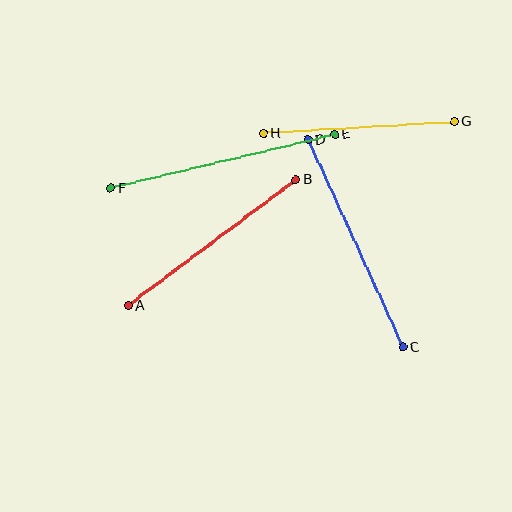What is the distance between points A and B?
The distance is approximately 210 pixels.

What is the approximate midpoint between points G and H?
The midpoint is at approximately (359, 128) pixels.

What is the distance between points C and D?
The distance is approximately 228 pixels.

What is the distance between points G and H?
The distance is approximately 191 pixels.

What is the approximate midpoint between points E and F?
The midpoint is at approximately (223, 161) pixels.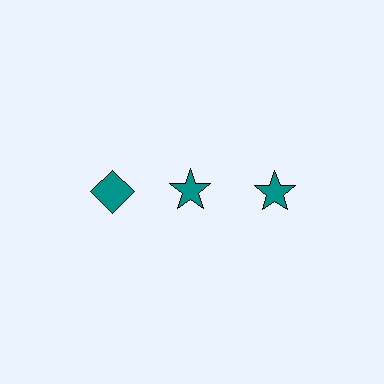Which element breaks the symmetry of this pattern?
The teal diamond in the top row, leftmost column breaks the symmetry. All other shapes are teal stars.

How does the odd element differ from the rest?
It has a different shape: diamond instead of star.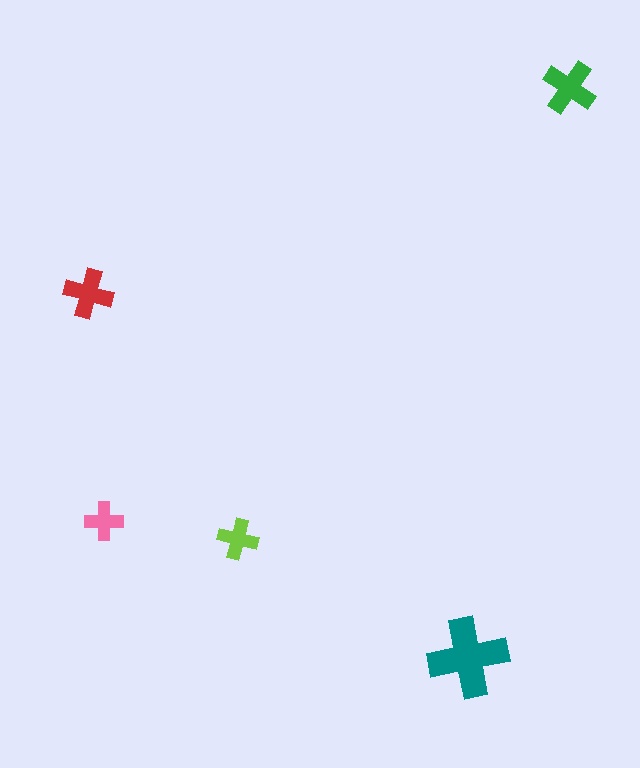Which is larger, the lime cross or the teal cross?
The teal one.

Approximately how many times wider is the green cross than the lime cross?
About 1.5 times wider.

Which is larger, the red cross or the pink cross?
The red one.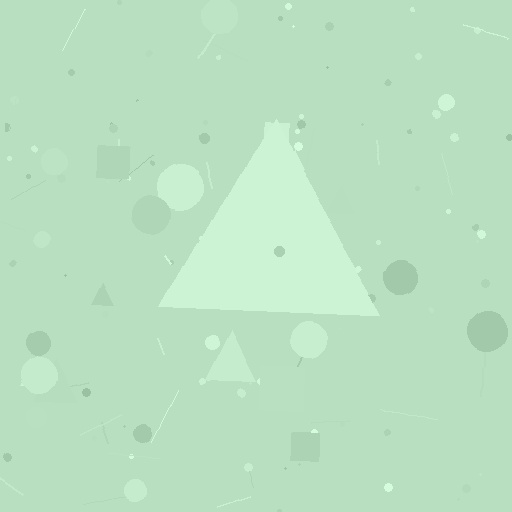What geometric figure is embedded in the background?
A triangle is embedded in the background.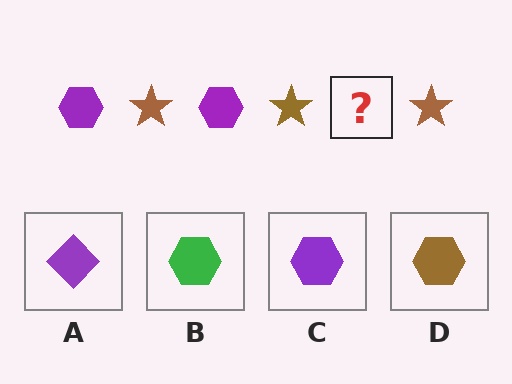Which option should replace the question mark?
Option C.